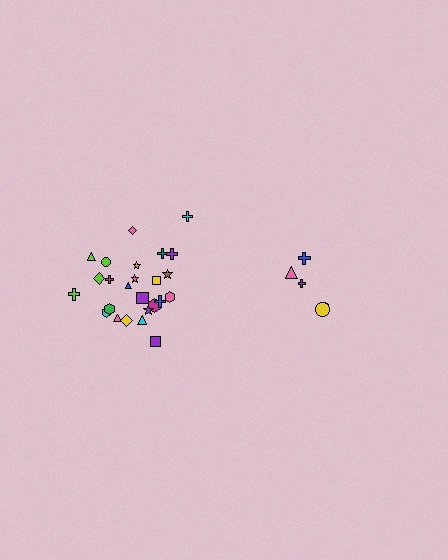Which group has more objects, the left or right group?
The left group.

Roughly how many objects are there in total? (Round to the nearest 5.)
Roughly 30 objects in total.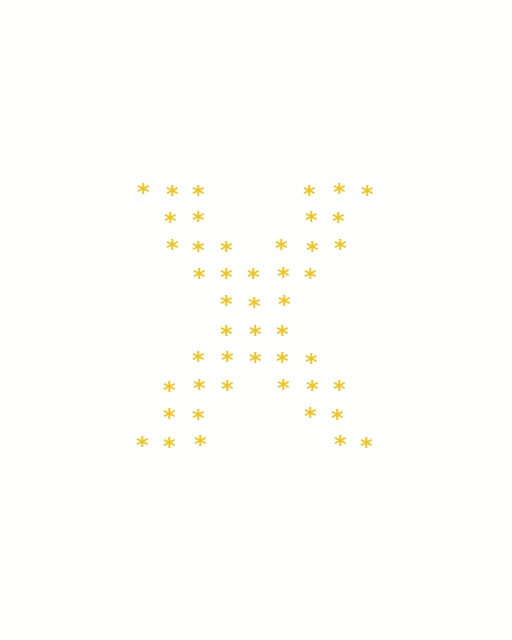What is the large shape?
The large shape is the letter X.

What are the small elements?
The small elements are asterisks.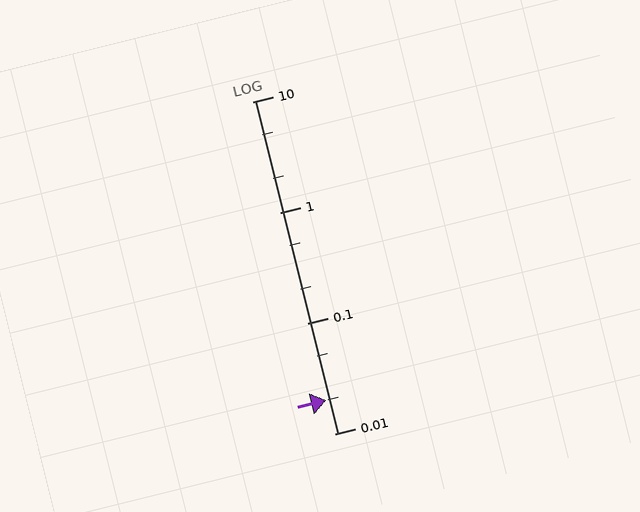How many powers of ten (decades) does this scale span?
The scale spans 3 decades, from 0.01 to 10.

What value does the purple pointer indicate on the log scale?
The pointer indicates approximately 0.02.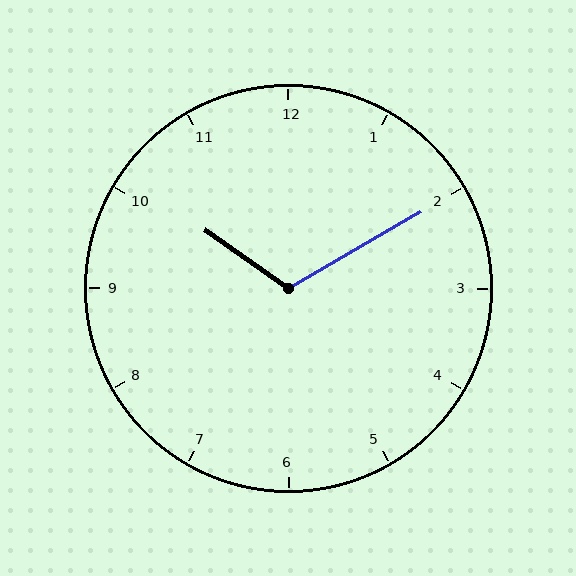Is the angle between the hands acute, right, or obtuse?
It is obtuse.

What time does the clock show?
10:10.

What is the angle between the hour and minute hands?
Approximately 115 degrees.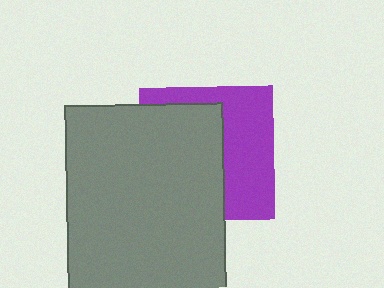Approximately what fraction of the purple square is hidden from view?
Roughly 55% of the purple square is hidden behind the gray rectangle.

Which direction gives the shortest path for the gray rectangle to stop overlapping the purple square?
Moving left gives the shortest separation.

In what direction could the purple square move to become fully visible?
The purple square could move right. That would shift it out from behind the gray rectangle entirely.